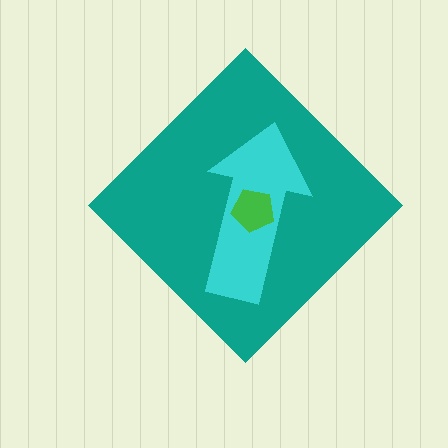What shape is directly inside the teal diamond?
The cyan arrow.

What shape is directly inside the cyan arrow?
The green pentagon.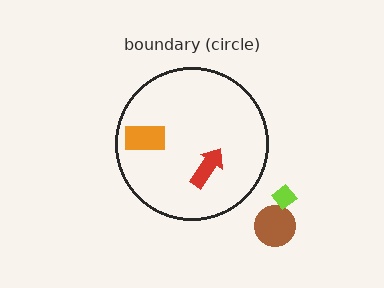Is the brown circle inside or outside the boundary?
Outside.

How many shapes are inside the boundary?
2 inside, 2 outside.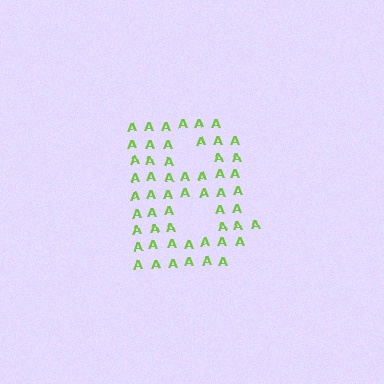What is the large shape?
The large shape is the letter B.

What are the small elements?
The small elements are letter A's.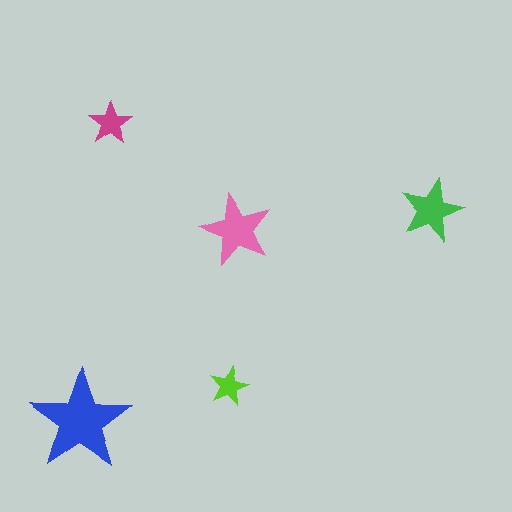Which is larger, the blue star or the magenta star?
The blue one.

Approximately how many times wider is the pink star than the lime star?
About 2 times wider.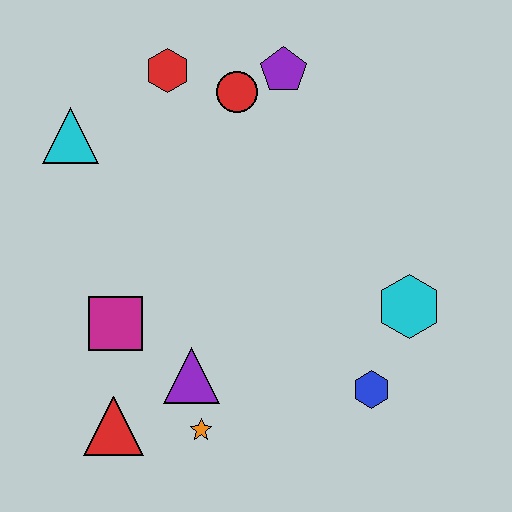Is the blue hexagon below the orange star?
No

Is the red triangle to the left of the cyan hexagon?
Yes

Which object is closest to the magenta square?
The purple triangle is closest to the magenta square.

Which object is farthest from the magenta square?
The purple pentagon is farthest from the magenta square.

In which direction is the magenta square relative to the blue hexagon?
The magenta square is to the left of the blue hexagon.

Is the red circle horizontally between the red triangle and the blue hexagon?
Yes